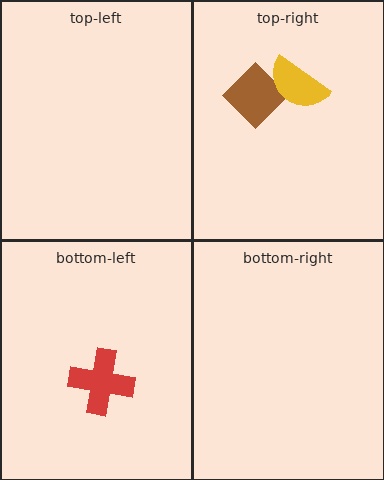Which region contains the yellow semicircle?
The top-right region.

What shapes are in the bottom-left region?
The red cross.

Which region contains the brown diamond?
The top-right region.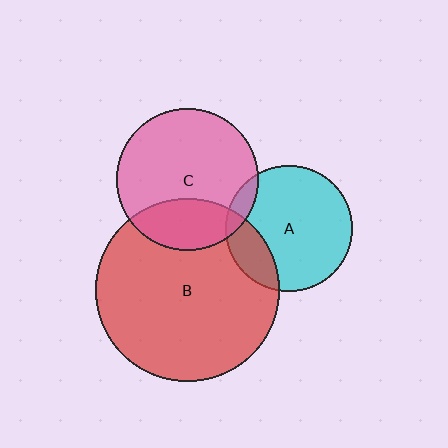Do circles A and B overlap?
Yes.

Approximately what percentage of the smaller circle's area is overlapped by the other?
Approximately 20%.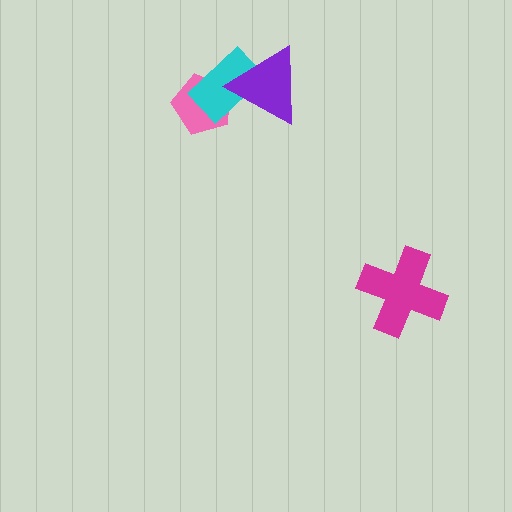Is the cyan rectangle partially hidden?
Yes, it is partially covered by another shape.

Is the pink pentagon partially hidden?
Yes, it is partially covered by another shape.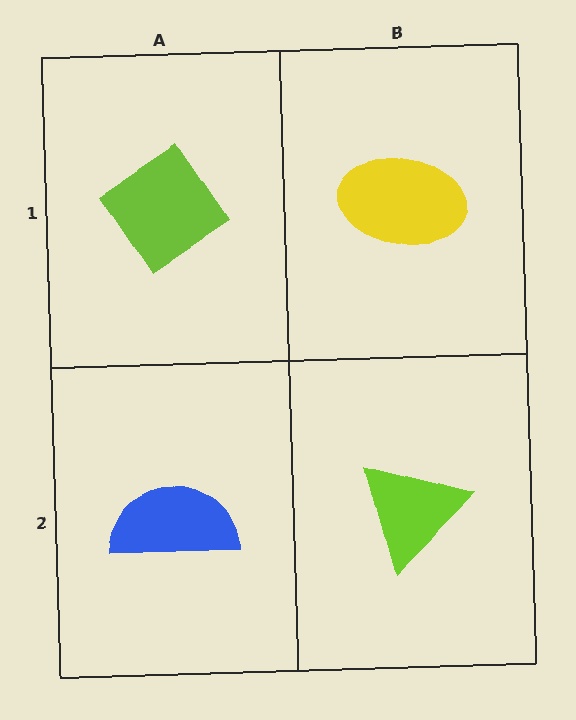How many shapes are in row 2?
2 shapes.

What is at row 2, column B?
A lime triangle.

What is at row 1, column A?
A lime diamond.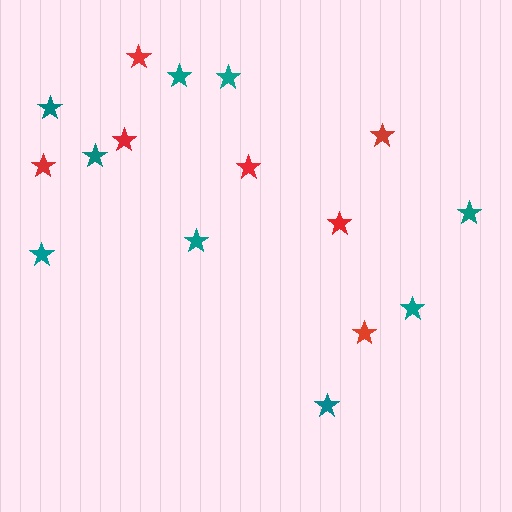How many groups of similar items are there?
There are 2 groups: one group of red stars (7) and one group of teal stars (9).